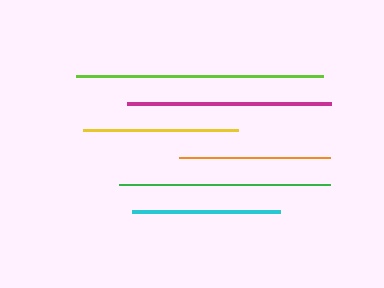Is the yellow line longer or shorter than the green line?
The green line is longer than the yellow line.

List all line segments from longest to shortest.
From longest to shortest: lime, green, magenta, yellow, orange, cyan.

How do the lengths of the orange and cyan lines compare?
The orange and cyan lines are approximately the same length.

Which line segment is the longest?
The lime line is the longest at approximately 247 pixels.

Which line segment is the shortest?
The cyan line is the shortest at approximately 148 pixels.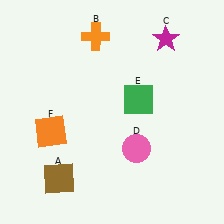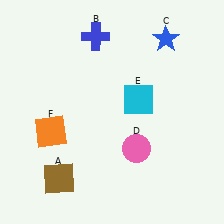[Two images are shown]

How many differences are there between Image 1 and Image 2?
There are 3 differences between the two images.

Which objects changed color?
B changed from orange to blue. C changed from magenta to blue. E changed from green to cyan.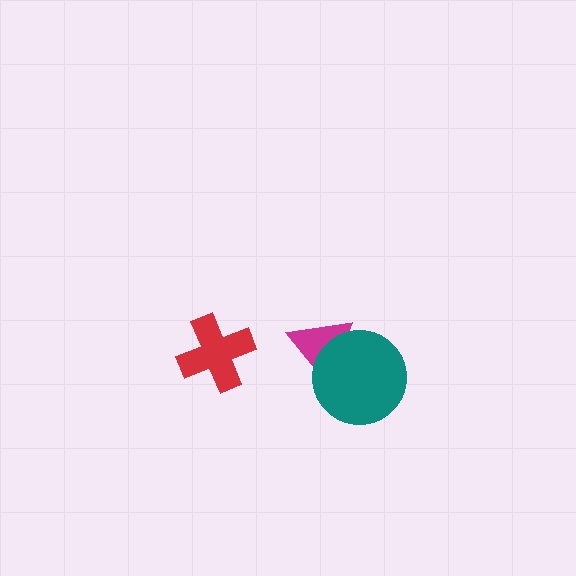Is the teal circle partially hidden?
No, no other shape covers it.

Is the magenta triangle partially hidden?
Yes, it is partially covered by another shape.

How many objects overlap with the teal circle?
1 object overlaps with the teal circle.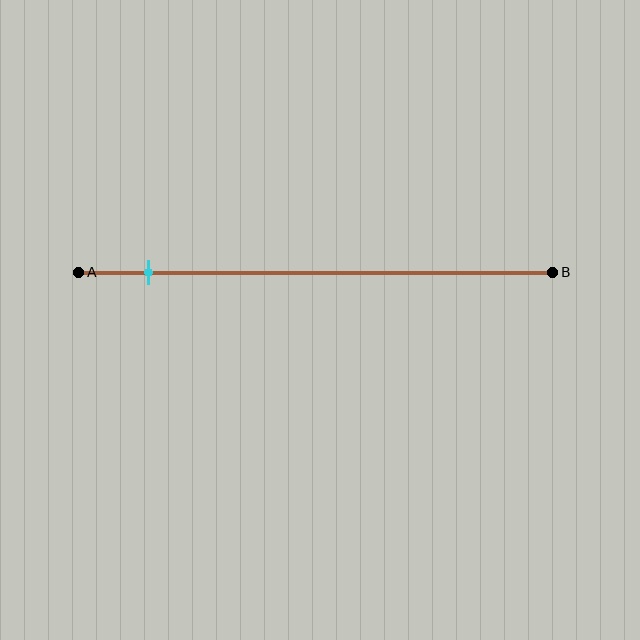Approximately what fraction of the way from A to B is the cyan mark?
The cyan mark is approximately 15% of the way from A to B.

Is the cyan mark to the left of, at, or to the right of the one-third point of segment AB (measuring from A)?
The cyan mark is to the left of the one-third point of segment AB.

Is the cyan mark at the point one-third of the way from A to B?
No, the mark is at about 15% from A, not at the 33% one-third point.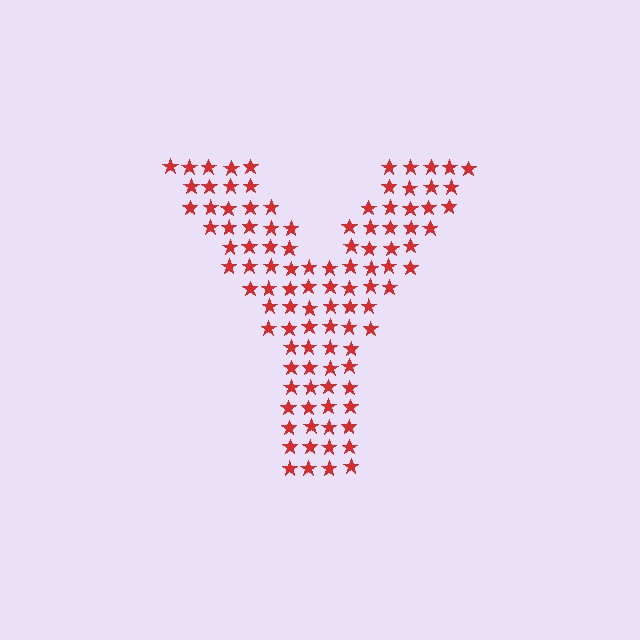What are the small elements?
The small elements are stars.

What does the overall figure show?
The overall figure shows the letter Y.